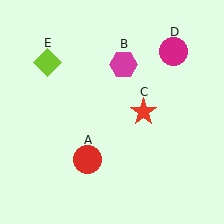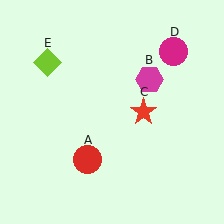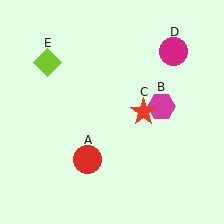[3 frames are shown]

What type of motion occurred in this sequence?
The magenta hexagon (object B) rotated clockwise around the center of the scene.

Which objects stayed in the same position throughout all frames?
Red circle (object A) and red star (object C) and magenta circle (object D) and lime diamond (object E) remained stationary.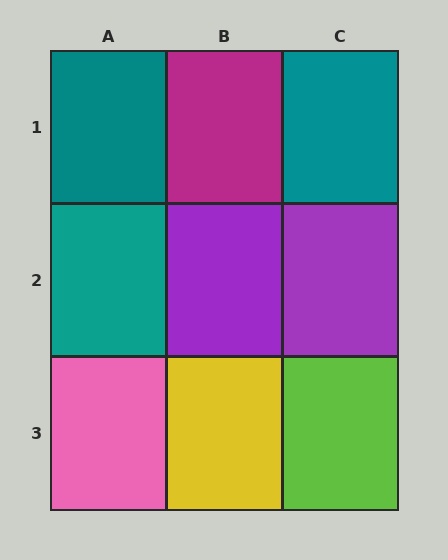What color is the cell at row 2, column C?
Purple.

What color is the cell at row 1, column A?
Teal.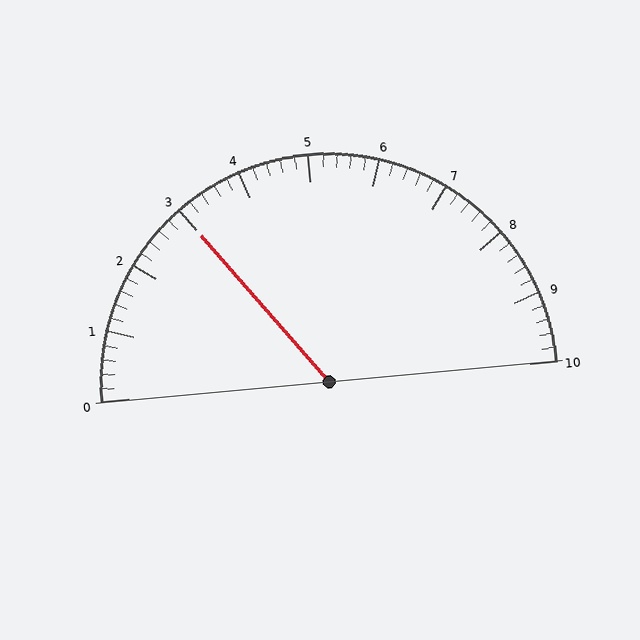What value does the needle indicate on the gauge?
The needle indicates approximately 3.0.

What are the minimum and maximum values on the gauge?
The gauge ranges from 0 to 10.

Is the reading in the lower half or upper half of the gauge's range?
The reading is in the lower half of the range (0 to 10).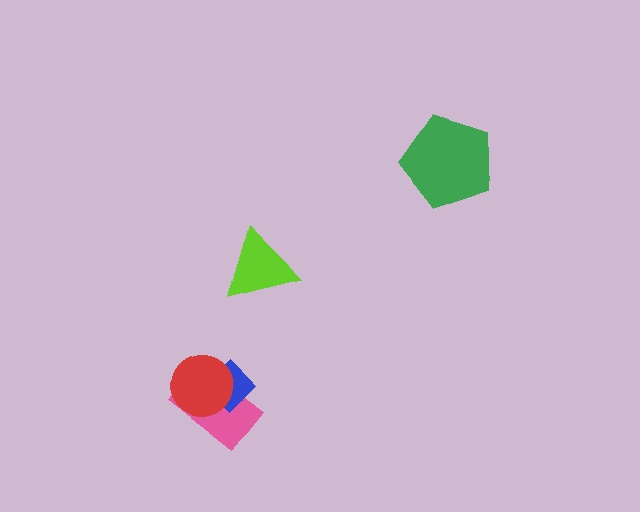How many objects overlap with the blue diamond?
2 objects overlap with the blue diamond.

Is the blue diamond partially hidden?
Yes, it is partially covered by another shape.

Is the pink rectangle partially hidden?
Yes, it is partially covered by another shape.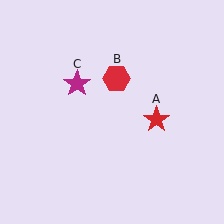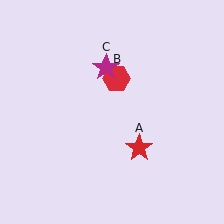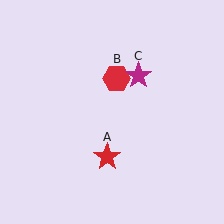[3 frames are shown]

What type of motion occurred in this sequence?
The red star (object A), magenta star (object C) rotated clockwise around the center of the scene.